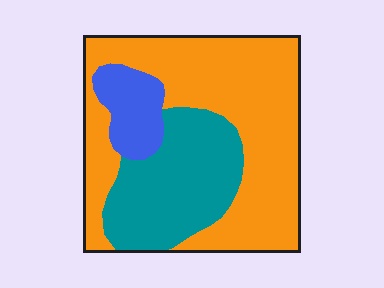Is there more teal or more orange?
Orange.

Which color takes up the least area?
Blue, at roughly 10%.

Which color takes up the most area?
Orange, at roughly 60%.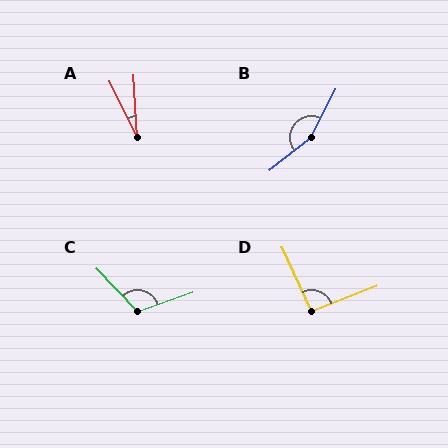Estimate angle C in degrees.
Approximately 114 degrees.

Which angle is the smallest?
A, at approximately 22 degrees.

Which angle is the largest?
B, at approximately 155 degrees.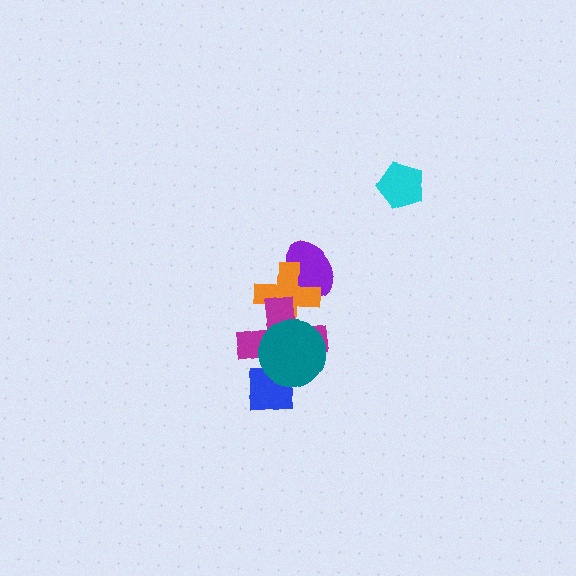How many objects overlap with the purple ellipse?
1 object overlaps with the purple ellipse.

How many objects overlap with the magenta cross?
3 objects overlap with the magenta cross.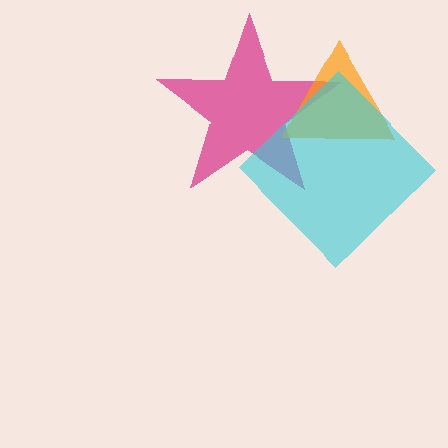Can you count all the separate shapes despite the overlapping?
Yes, there are 3 separate shapes.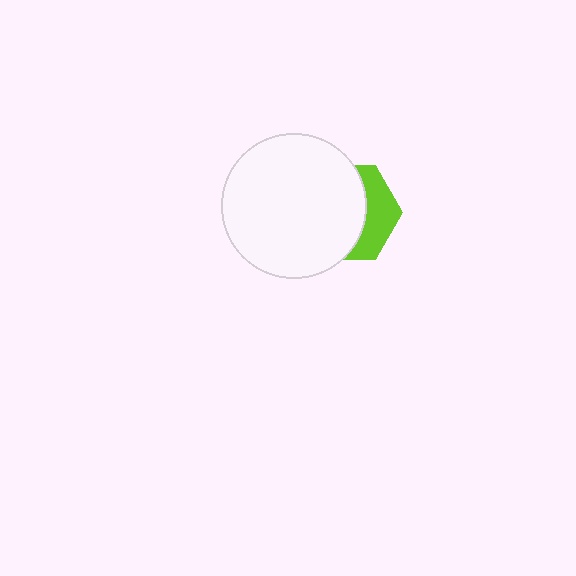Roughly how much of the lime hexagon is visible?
A small part of it is visible (roughly 34%).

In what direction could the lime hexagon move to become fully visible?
The lime hexagon could move right. That would shift it out from behind the white circle entirely.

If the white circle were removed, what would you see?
You would see the complete lime hexagon.